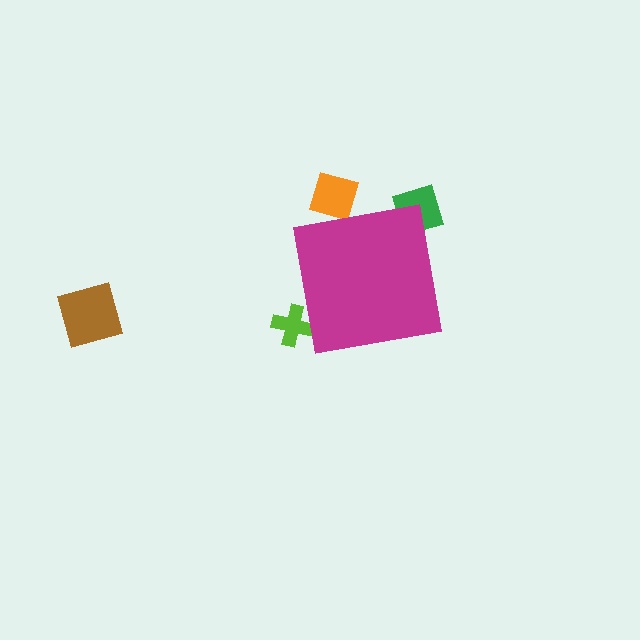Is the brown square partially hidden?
No, the brown square is fully visible.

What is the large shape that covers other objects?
A magenta square.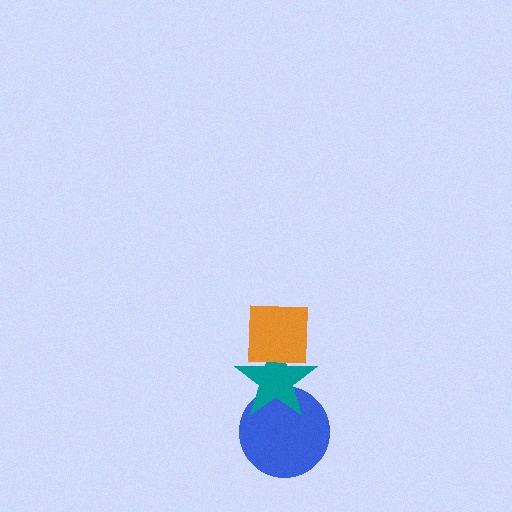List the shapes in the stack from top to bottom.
From top to bottom: the orange square, the teal star, the blue circle.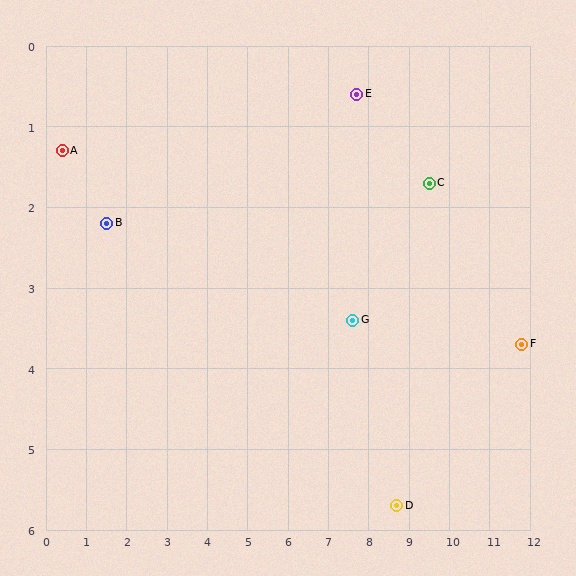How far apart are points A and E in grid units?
Points A and E are about 7.3 grid units apart.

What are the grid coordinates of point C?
Point C is at approximately (9.5, 1.7).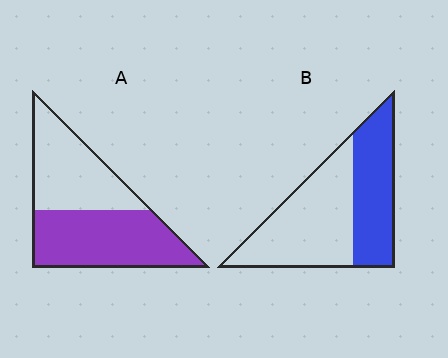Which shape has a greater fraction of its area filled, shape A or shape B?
Shape A.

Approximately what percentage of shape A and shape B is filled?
A is approximately 55% and B is approximately 40%.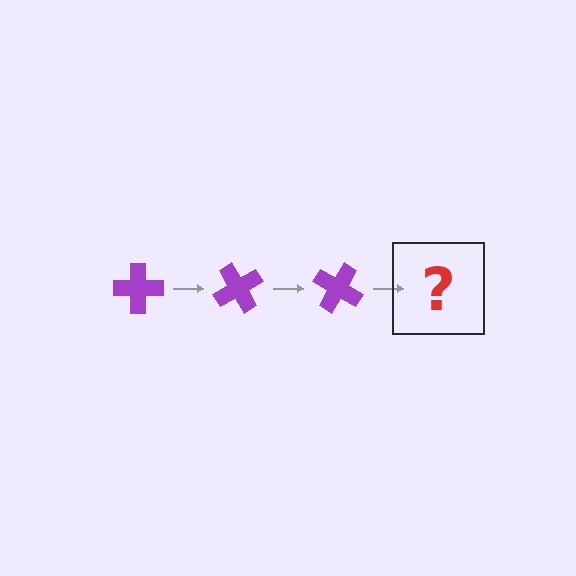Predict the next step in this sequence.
The next step is a purple cross rotated 180 degrees.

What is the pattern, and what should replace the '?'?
The pattern is that the cross rotates 60 degrees each step. The '?' should be a purple cross rotated 180 degrees.